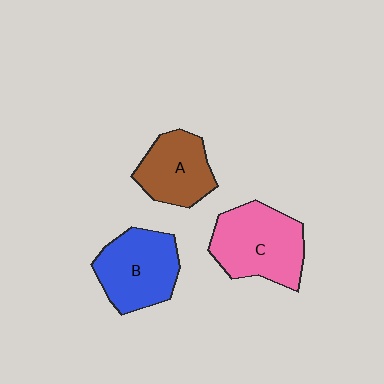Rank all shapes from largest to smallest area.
From largest to smallest: C (pink), B (blue), A (brown).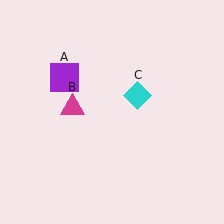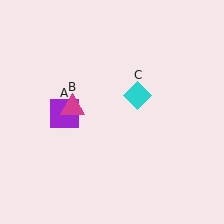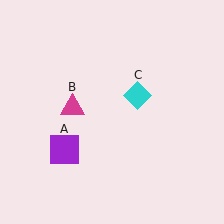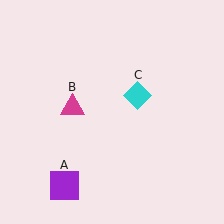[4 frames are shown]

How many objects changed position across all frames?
1 object changed position: purple square (object A).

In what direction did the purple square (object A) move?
The purple square (object A) moved down.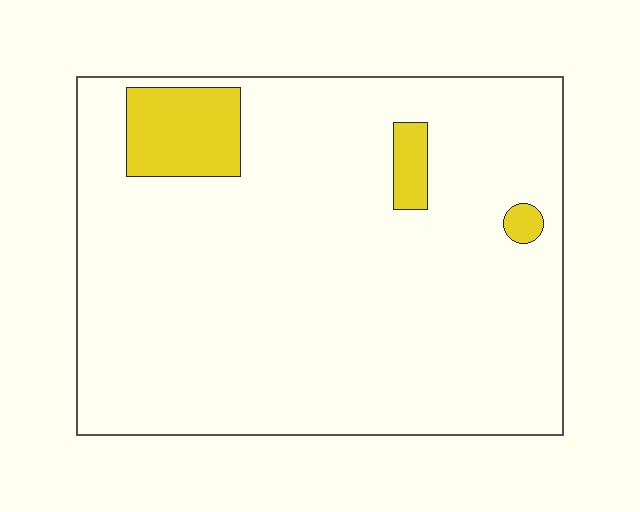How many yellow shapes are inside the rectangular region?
3.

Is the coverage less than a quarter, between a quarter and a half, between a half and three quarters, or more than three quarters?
Less than a quarter.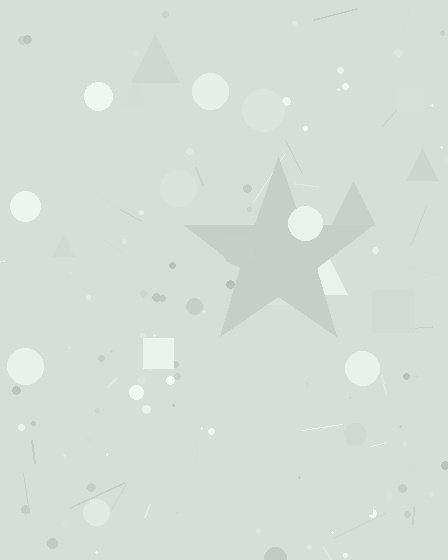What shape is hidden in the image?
A star is hidden in the image.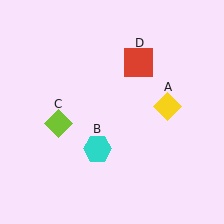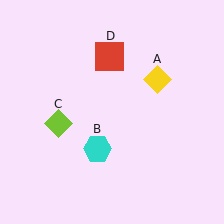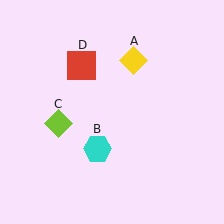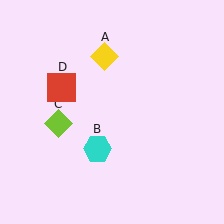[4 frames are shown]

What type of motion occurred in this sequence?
The yellow diamond (object A), red square (object D) rotated counterclockwise around the center of the scene.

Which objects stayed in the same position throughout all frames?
Cyan hexagon (object B) and lime diamond (object C) remained stationary.